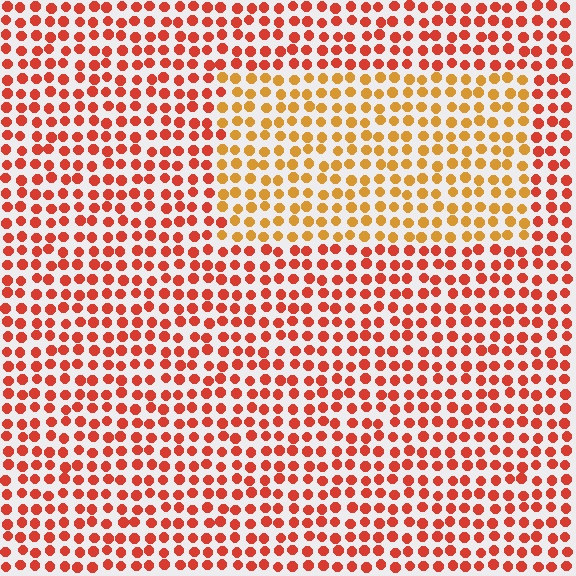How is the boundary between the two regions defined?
The boundary is defined purely by a slight shift in hue (about 33 degrees). Spacing, size, and orientation are identical on both sides.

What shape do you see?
I see a rectangle.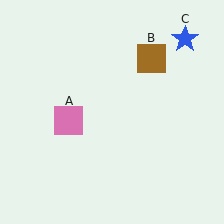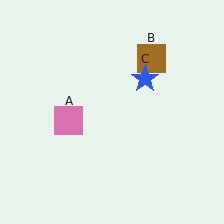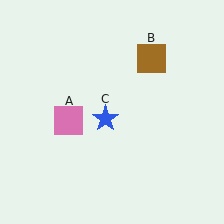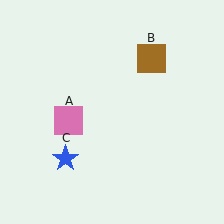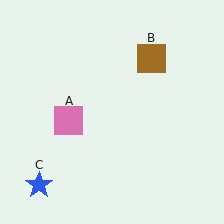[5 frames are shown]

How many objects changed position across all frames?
1 object changed position: blue star (object C).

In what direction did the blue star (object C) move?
The blue star (object C) moved down and to the left.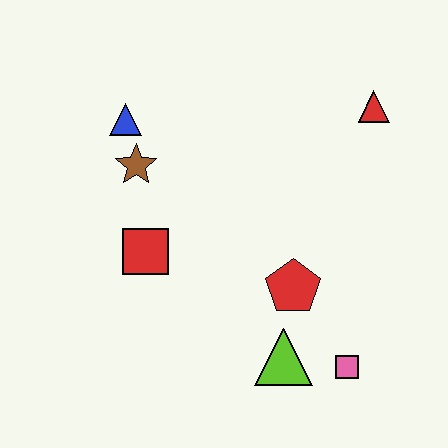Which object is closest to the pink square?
The lime triangle is closest to the pink square.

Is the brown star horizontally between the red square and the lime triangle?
No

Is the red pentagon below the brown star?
Yes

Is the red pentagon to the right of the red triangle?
No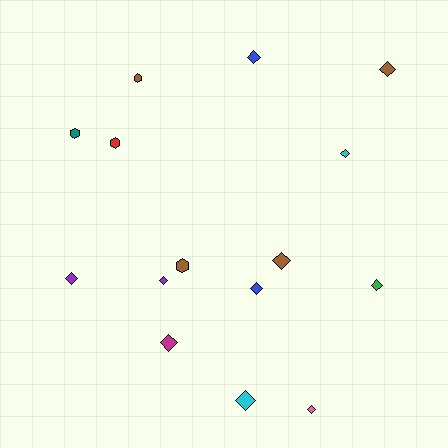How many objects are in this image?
There are 15 objects.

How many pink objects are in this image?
There is 1 pink object.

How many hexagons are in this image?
There are 4 hexagons.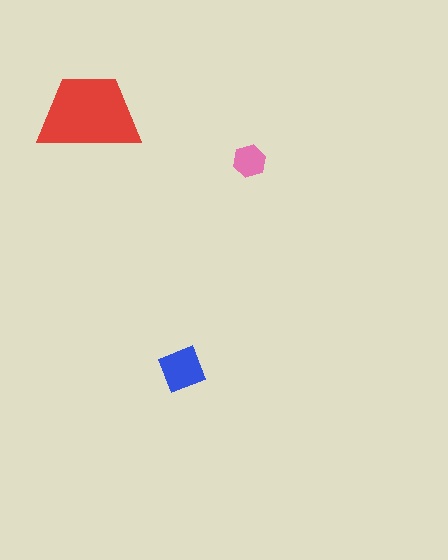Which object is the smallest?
The pink hexagon.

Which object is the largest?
The red trapezoid.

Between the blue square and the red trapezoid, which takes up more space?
The red trapezoid.